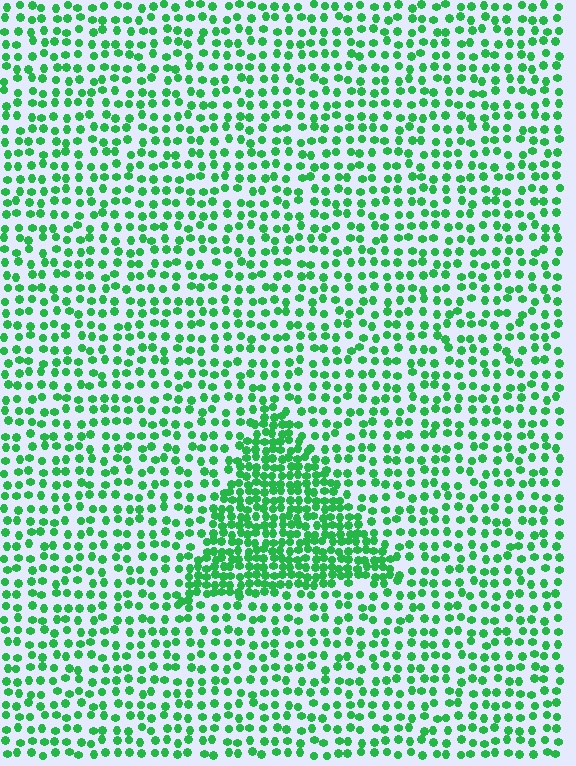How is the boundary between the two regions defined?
The boundary is defined by a change in element density (approximately 2.1x ratio). All elements are the same color, size, and shape.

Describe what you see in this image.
The image contains small green elements arranged at two different densities. A triangle-shaped region is visible where the elements are more densely packed than the surrounding area.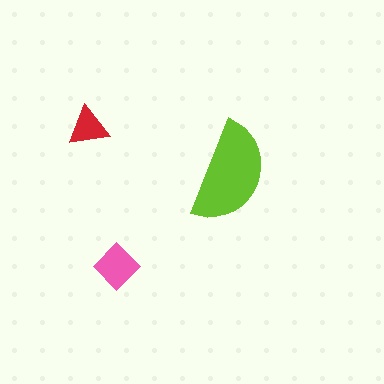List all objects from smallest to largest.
The red triangle, the pink diamond, the lime semicircle.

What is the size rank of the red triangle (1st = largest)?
3rd.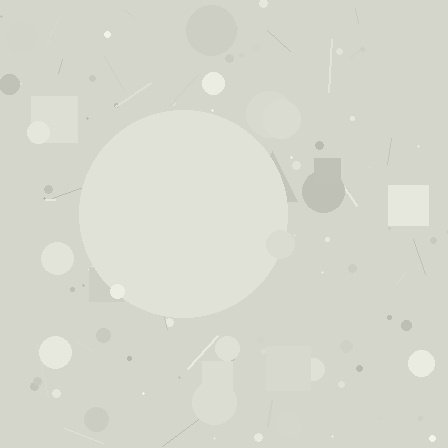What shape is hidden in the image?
A circle is hidden in the image.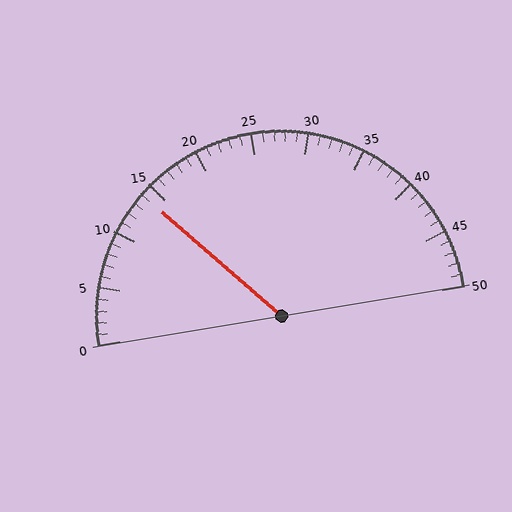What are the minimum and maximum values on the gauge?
The gauge ranges from 0 to 50.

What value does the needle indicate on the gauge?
The needle indicates approximately 14.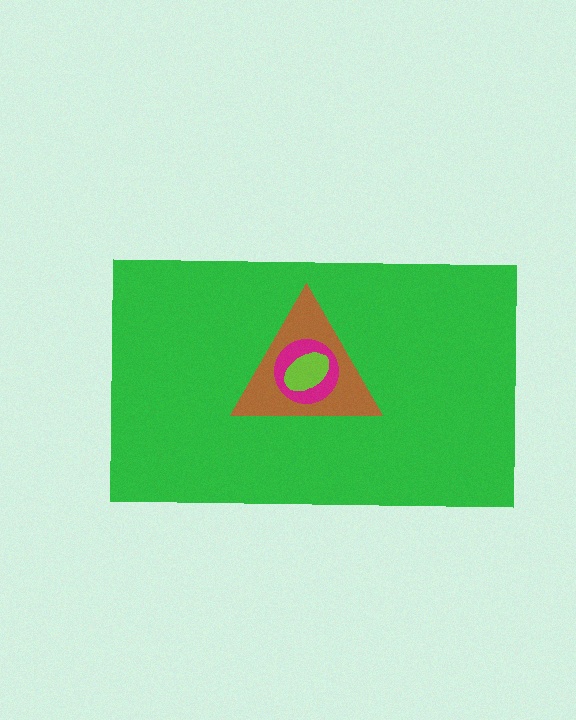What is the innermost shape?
The lime ellipse.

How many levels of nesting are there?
4.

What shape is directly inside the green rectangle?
The brown triangle.